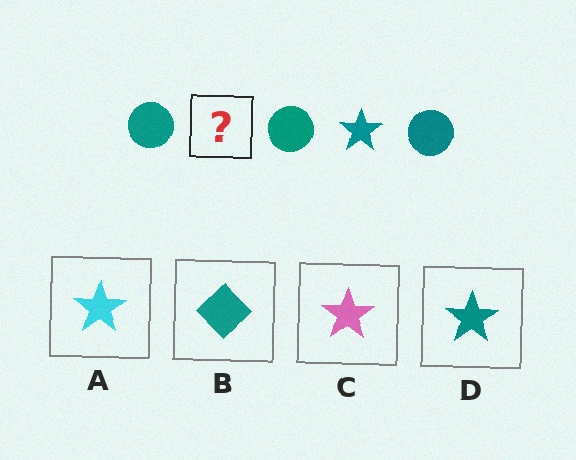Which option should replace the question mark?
Option D.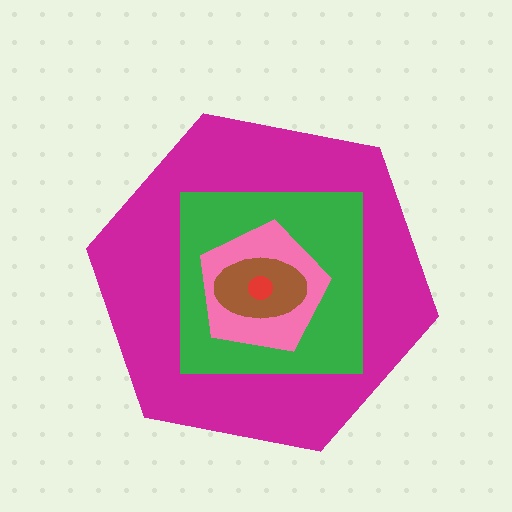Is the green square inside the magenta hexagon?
Yes.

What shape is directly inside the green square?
The pink pentagon.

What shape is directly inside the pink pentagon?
The brown ellipse.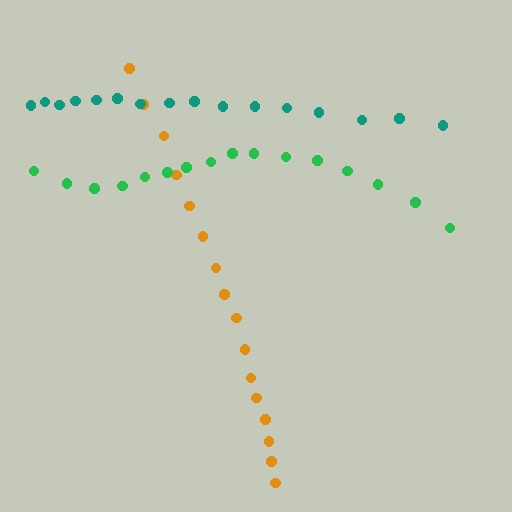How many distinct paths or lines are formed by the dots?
There are 3 distinct paths.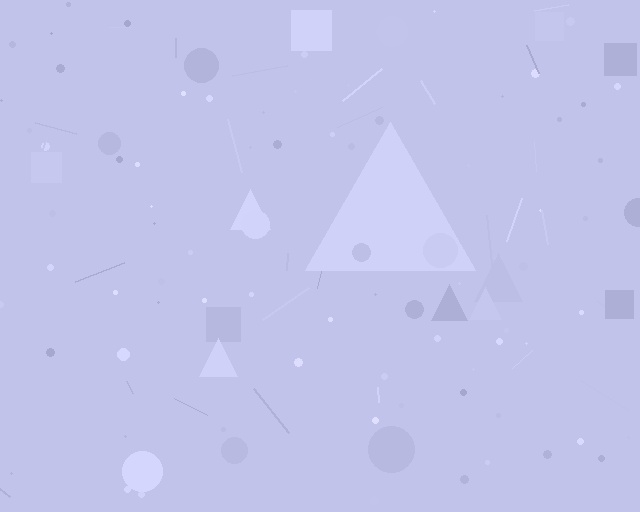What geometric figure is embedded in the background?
A triangle is embedded in the background.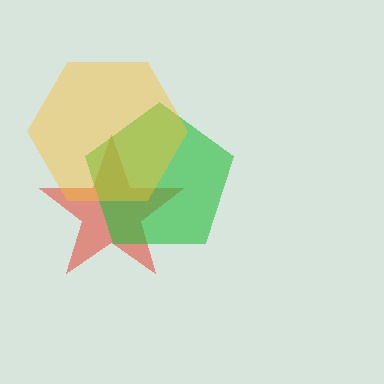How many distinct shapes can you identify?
There are 3 distinct shapes: a red star, a green pentagon, a yellow hexagon.